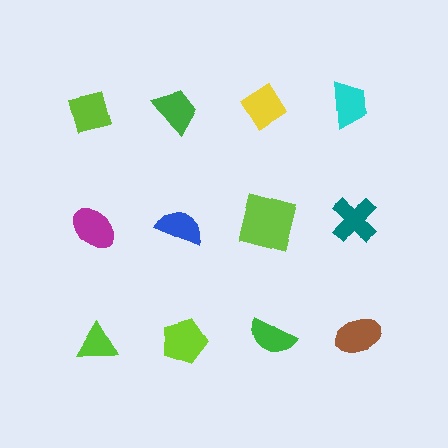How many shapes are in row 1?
4 shapes.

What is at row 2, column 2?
A blue semicircle.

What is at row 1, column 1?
A lime square.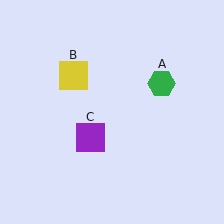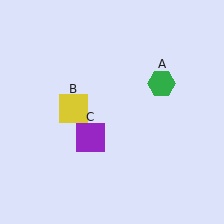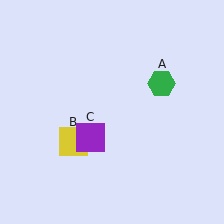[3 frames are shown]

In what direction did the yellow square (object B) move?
The yellow square (object B) moved down.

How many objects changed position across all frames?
1 object changed position: yellow square (object B).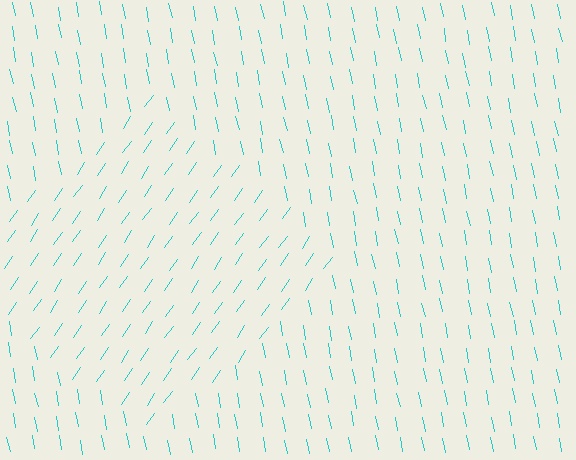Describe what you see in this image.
The image is filled with small cyan line segments. A diamond region in the image has lines oriented differently from the surrounding lines, creating a visible texture boundary.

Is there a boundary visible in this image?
Yes, there is a texture boundary formed by a change in line orientation.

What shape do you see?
I see a diamond.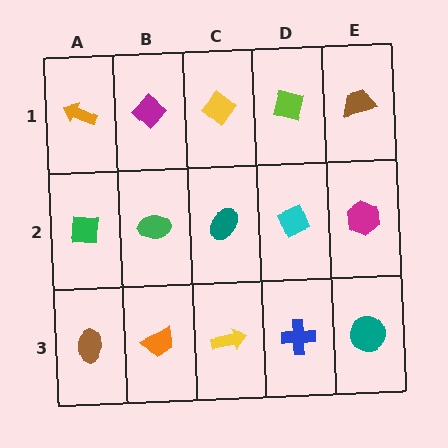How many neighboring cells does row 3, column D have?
3.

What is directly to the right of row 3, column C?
A blue cross.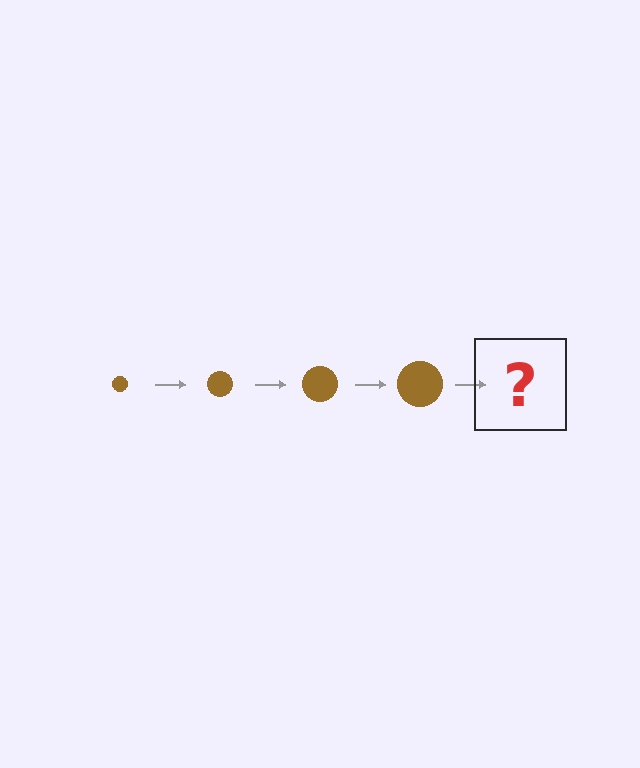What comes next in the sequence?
The next element should be a brown circle, larger than the previous one.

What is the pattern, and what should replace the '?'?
The pattern is that the circle gets progressively larger each step. The '?' should be a brown circle, larger than the previous one.